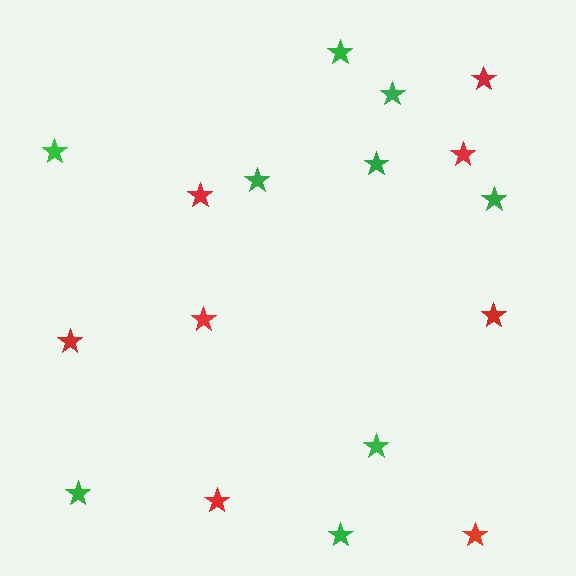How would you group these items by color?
There are 2 groups: one group of green stars (9) and one group of red stars (8).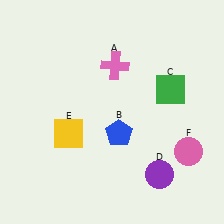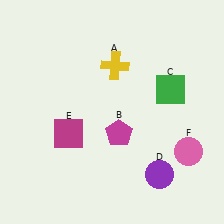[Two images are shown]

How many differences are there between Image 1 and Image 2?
There are 3 differences between the two images.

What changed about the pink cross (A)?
In Image 1, A is pink. In Image 2, it changed to yellow.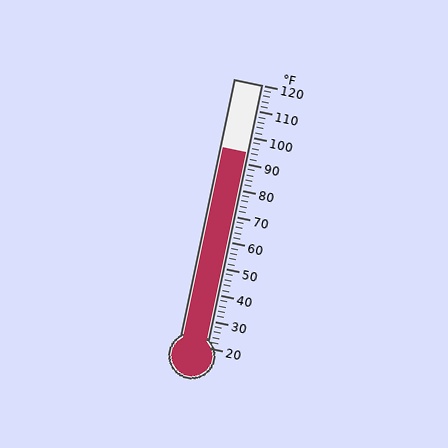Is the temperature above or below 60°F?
The temperature is above 60°F.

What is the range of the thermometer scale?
The thermometer scale ranges from 20°F to 120°F.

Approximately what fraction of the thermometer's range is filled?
The thermometer is filled to approximately 75% of its range.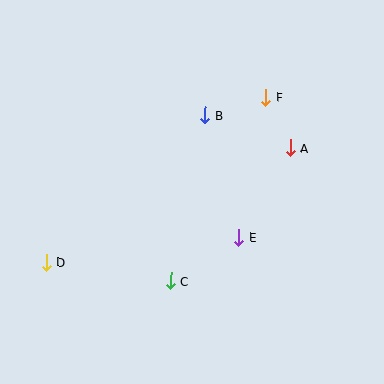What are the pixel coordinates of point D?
Point D is at (46, 262).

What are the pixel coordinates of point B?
Point B is at (205, 115).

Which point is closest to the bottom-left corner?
Point D is closest to the bottom-left corner.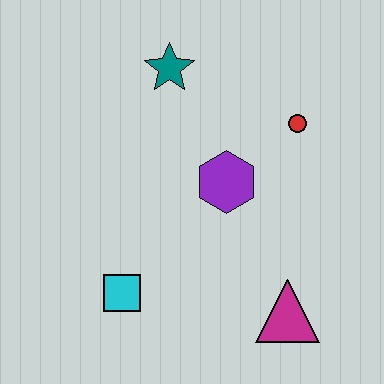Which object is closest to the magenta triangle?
The purple hexagon is closest to the magenta triangle.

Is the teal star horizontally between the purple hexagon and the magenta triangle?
No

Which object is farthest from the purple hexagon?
The cyan square is farthest from the purple hexagon.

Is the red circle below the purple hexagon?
No